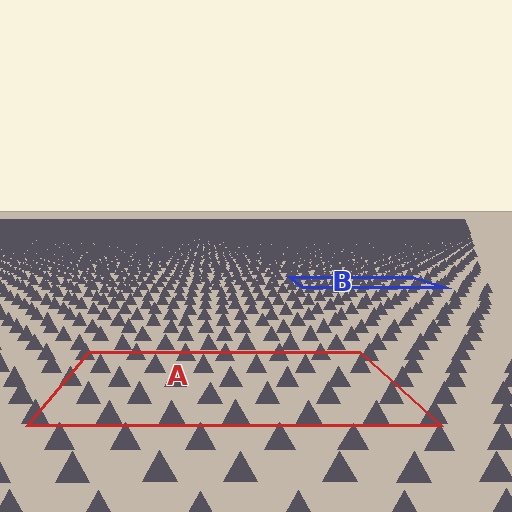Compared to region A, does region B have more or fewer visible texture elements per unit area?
Region B has more texture elements per unit area — they are packed more densely because it is farther away.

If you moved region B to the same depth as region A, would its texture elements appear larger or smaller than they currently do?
They would appear larger. At a closer depth, the same texture elements are projected at a bigger on-screen size.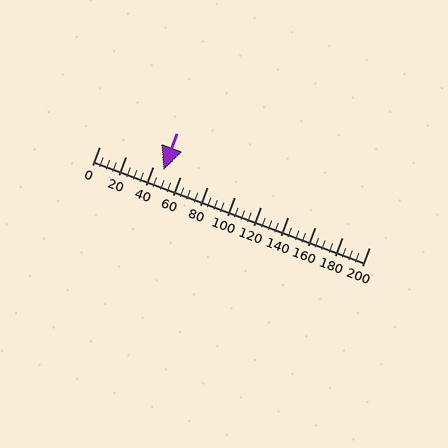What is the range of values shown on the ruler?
The ruler shows values from 0 to 200.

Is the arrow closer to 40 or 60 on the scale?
The arrow is closer to 40.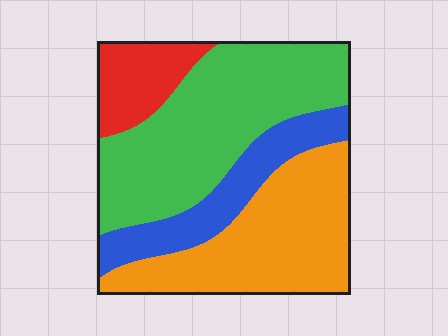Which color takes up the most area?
Green, at roughly 40%.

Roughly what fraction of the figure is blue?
Blue covers roughly 15% of the figure.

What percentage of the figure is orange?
Orange takes up about one third (1/3) of the figure.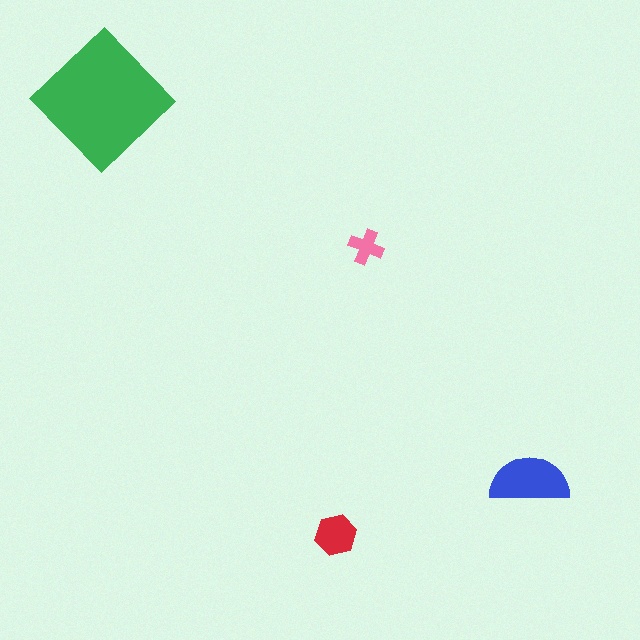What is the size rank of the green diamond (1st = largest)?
1st.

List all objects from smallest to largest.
The pink cross, the red hexagon, the blue semicircle, the green diamond.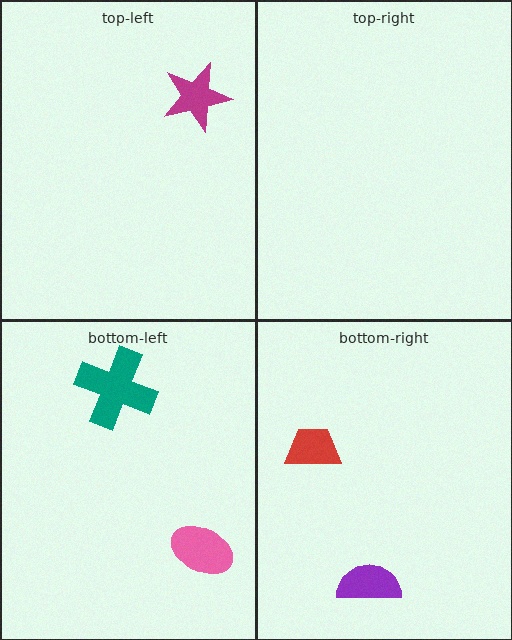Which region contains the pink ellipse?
The bottom-left region.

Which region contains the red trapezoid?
The bottom-right region.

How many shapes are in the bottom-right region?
2.